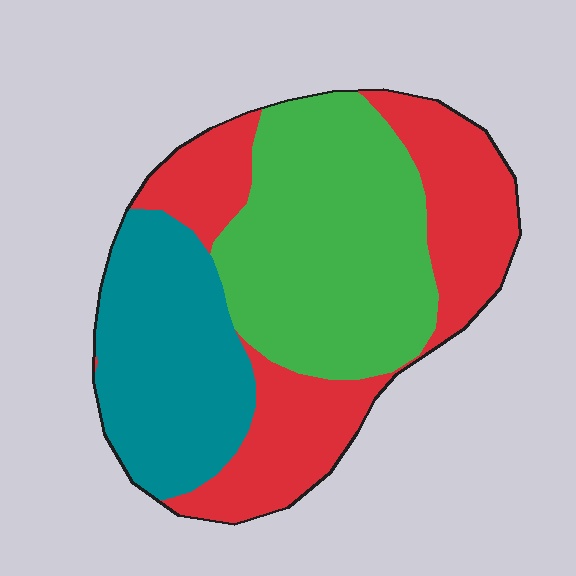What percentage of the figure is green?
Green covers 38% of the figure.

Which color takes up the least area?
Teal, at roughly 25%.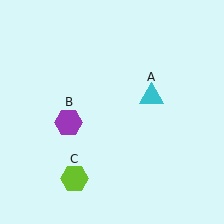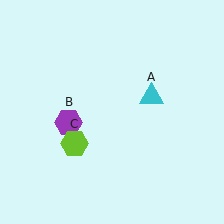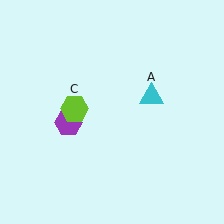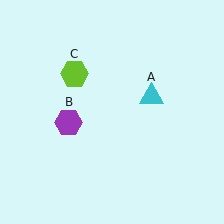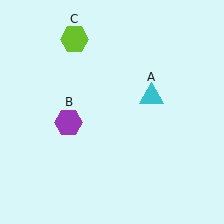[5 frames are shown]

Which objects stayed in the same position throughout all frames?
Cyan triangle (object A) and purple hexagon (object B) remained stationary.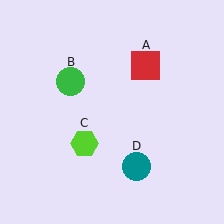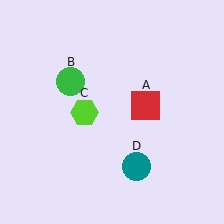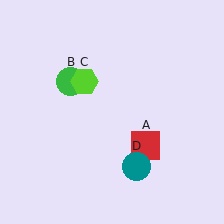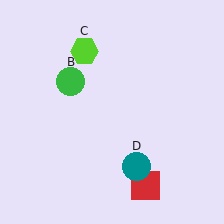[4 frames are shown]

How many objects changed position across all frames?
2 objects changed position: red square (object A), lime hexagon (object C).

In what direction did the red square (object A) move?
The red square (object A) moved down.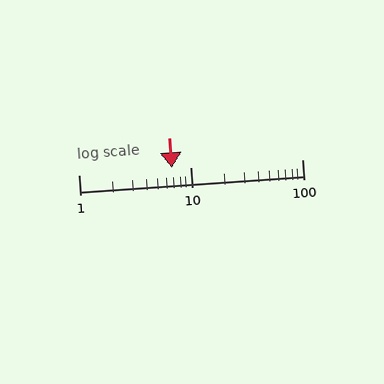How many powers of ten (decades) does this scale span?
The scale spans 2 decades, from 1 to 100.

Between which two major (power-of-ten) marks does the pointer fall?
The pointer is between 1 and 10.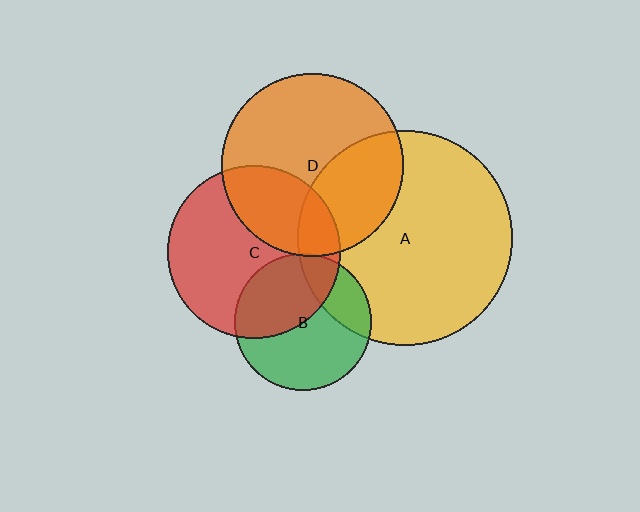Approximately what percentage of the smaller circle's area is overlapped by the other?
Approximately 30%.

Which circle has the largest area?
Circle A (yellow).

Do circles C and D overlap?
Yes.